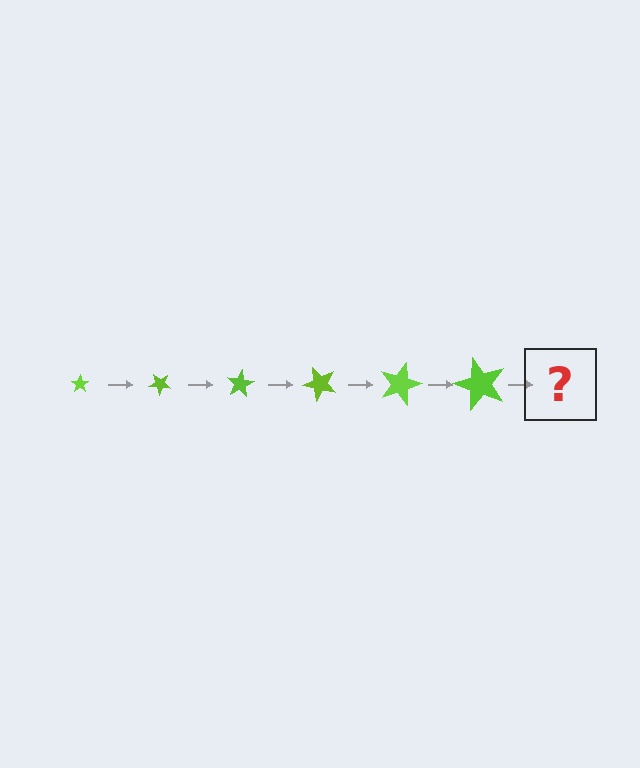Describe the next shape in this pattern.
It should be a star, larger than the previous one and rotated 240 degrees from the start.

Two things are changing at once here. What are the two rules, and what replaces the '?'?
The two rules are that the star grows larger each step and it rotates 40 degrees each step. The '?' should be a star, larger than the previous one and rotated 240 degrees from the start.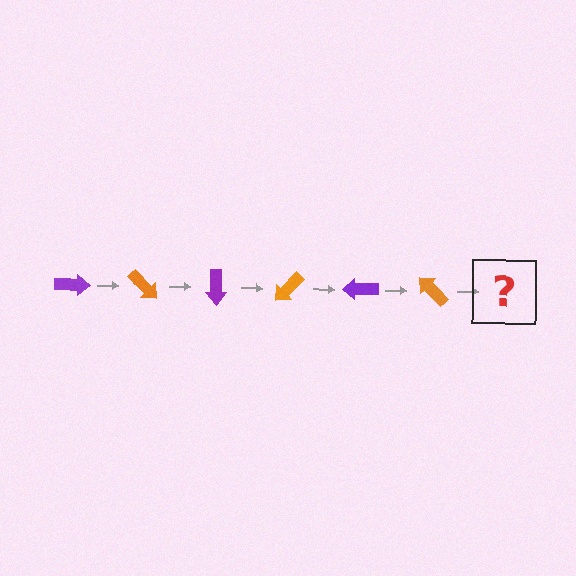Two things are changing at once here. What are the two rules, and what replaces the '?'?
The two rules are that it rotates 45 degrees each step and the color cycles through purple and orange. The '?' should be a purple arrow, rotated 270 degrees from the start.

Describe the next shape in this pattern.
It should be a purple arrow, rotated 270 degrees from the start.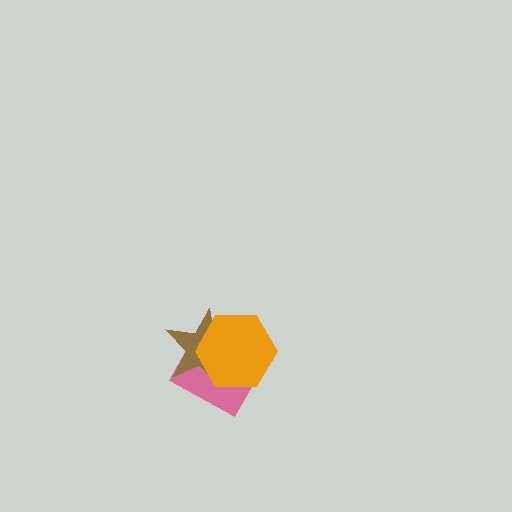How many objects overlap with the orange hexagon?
2 objects overlap with the orange hexagon.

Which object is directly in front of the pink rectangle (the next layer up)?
The brown star is directly in front of the pink rectangle.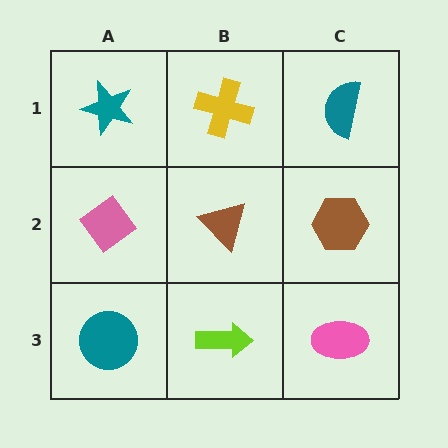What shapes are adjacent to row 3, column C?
A brown hexagon (row 2, column C), a lime arrow (row 3, column B).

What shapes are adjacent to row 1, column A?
A pink diamond (row 2, column A), a yellow cross (row 1, column B).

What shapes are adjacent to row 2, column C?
A teal semicircle (row 1, column C), a pink ellipse (row 3, column C), a brown triangle (row 2, column B).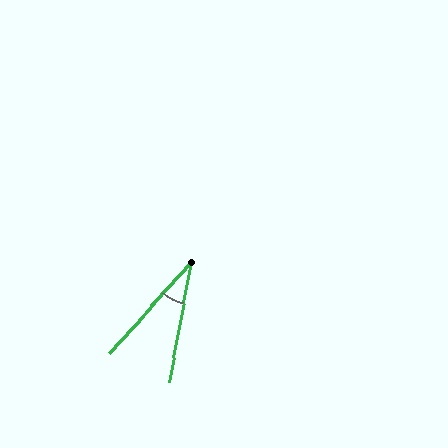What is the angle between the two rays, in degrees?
Approximately 31 degrees.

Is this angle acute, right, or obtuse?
It is acute.